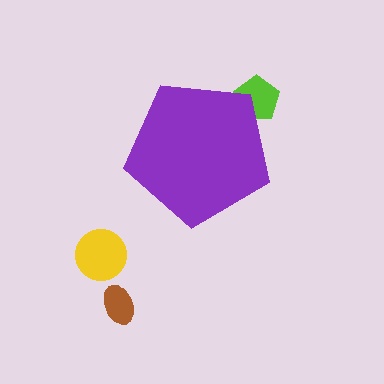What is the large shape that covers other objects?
A purple pentagon.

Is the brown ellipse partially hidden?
No, the brown ellipse is fully visible.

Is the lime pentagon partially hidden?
Yes, the lime pentagon is partially hidden behind the purple pentagon.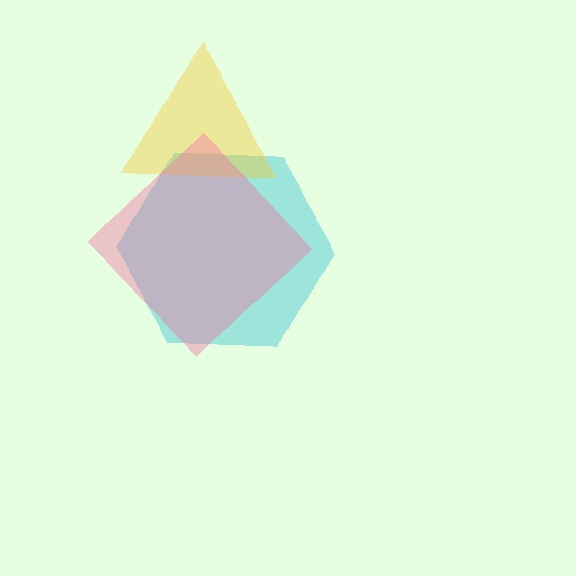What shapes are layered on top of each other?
The layered shapes are: a cyan hexagon, a yellow triangle, a pink diamond.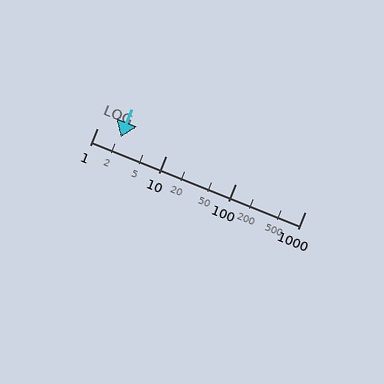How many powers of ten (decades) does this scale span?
The scale spans 3 decades, from 1 to 1000.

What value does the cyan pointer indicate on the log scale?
The pointer indicates approximately 2.2.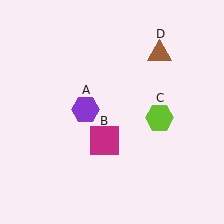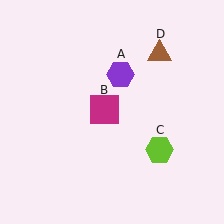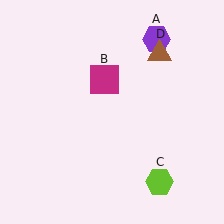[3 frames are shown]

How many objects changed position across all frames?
3 objects changed position: purple hexagon (object A), magenta square (object B), lime hexagon (object C).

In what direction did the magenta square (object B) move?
The magenta square (object B) moved up.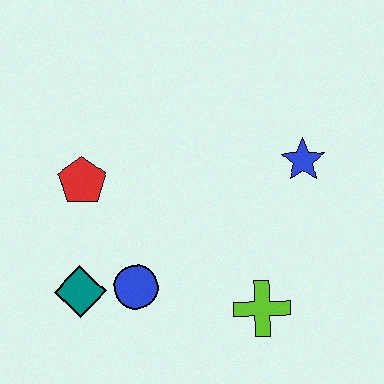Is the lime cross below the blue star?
Yes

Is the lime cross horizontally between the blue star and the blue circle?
Yes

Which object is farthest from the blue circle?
The blue star is farthest from the blue circle.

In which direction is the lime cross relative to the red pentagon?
The lime cross is to the right of the red pentagon.